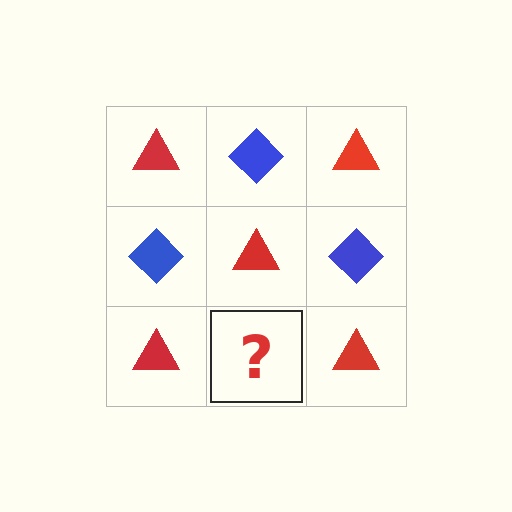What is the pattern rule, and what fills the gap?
The rule is that it alternates red triangle and blue diamond in a checkerboard pattern. The gap should be filled with a blue diamond.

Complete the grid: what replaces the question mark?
The question mark should be replaced with a blue diamond.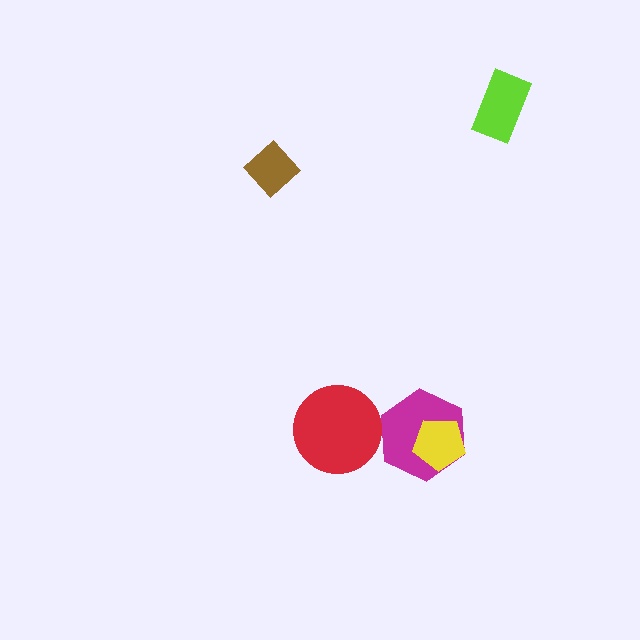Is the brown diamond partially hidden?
No, no other shape covers it.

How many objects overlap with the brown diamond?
0 objects overlap with the brown diamond.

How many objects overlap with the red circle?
0 objects overlap with the red circle.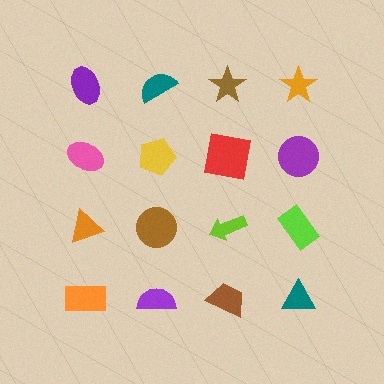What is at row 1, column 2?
A teal semicircle.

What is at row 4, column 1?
An orange rectangle.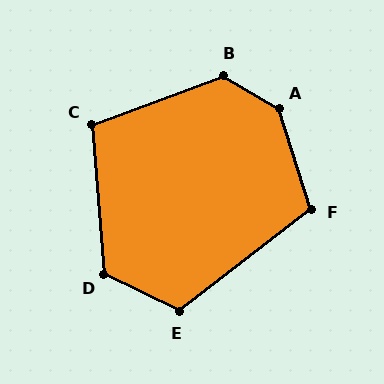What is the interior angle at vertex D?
Approximately 121 degrees (obtuse).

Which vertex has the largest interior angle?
A, at approximately 138 degrees.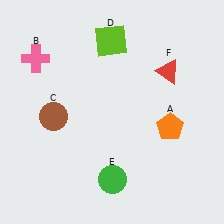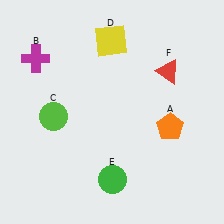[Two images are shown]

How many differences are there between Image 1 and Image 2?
There are 3 differences between the two images.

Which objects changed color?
B changed from pink to magenta. C changed from brown to lime. D changed from lime to yellow.